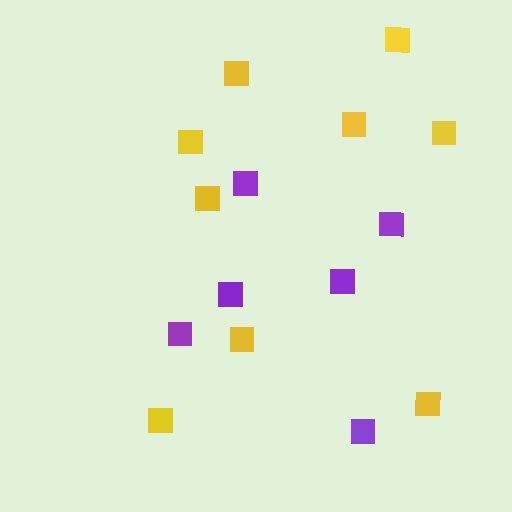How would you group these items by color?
There are 2 groups: one group of yellow squares (9) and one group of purple squares (6).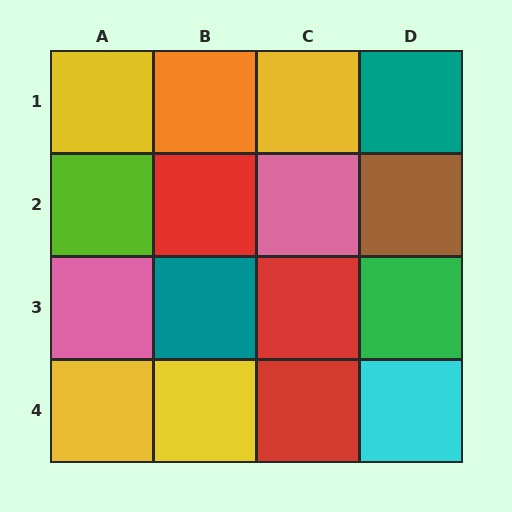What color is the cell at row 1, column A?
Yellow.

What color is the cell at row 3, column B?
Teal.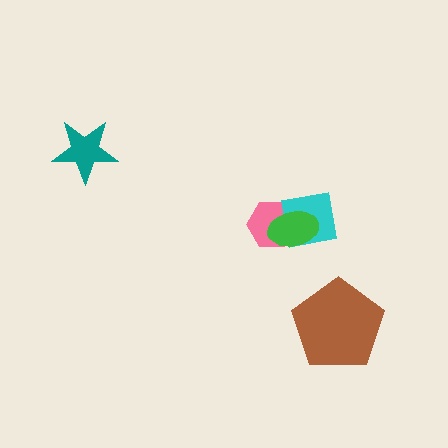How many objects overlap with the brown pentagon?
0 objects overlap with the brown pentagon.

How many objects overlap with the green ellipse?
2 objects overlap with the green ellipse.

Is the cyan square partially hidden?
Yes, it is partially covered by another shape.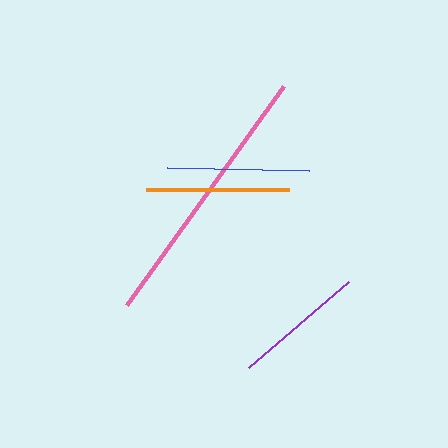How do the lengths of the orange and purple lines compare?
The orange and purple lines are approximately the same length.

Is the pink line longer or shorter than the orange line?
The pink line is longer than the orange line.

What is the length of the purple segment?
The purple segment is approximately 132 pixels long.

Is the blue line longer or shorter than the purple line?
The blue line is longer than the purple line.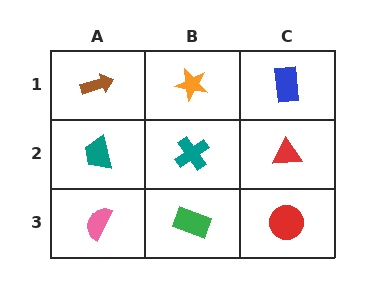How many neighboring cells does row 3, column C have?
2.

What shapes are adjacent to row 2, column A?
A brown arrow (row 1, column A), a pink semicircle (row 3, column A), a teal cross (row 2, column B).